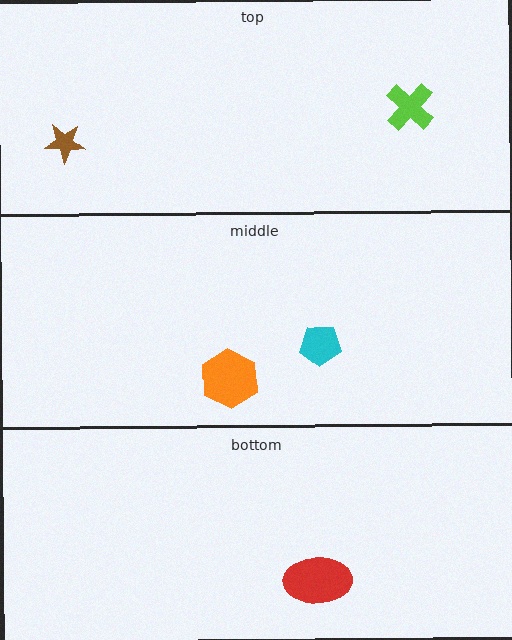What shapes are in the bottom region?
The red ellipse.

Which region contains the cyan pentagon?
The middle region.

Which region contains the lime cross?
The top region.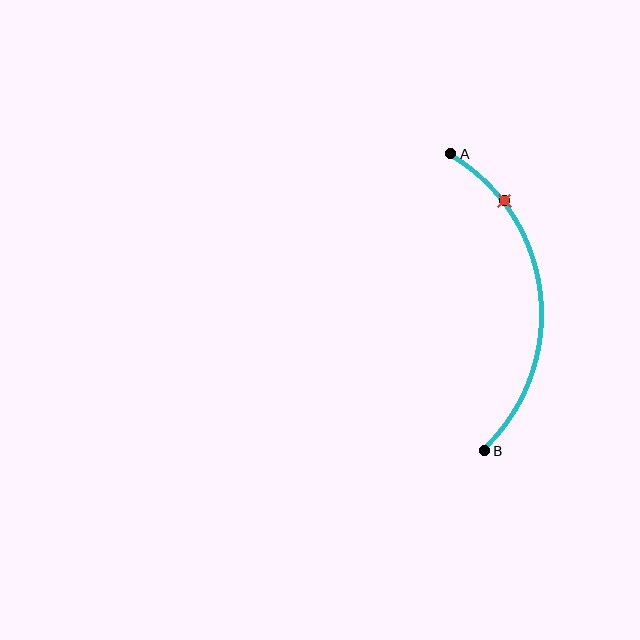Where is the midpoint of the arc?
The arc midpoint is the point on the curve farthest from the straight line joining A and B. It sits to the right of that line.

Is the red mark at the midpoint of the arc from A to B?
No. The red mark lies on the arc but is closer to endpoint A. The arc midpoint would be at the point on the curve equidistant along the arc from both A and B.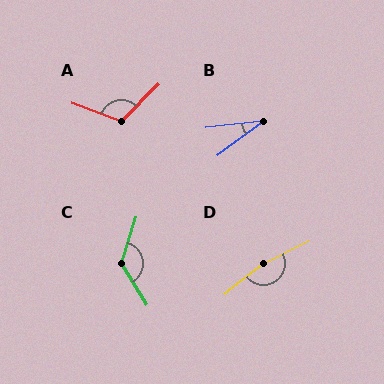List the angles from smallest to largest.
B (30°), A (114°), C (131°), D (168°).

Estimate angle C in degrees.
Approximately 131 degrees.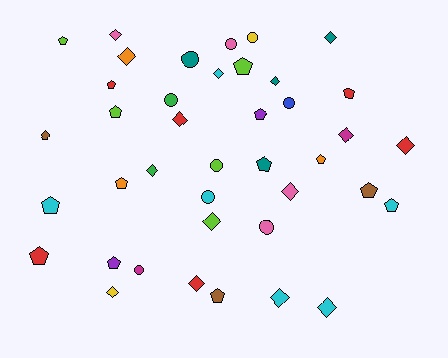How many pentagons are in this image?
There are 16 pentagons.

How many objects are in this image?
There are 40 objects.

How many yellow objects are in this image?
There are 2 yellow objects.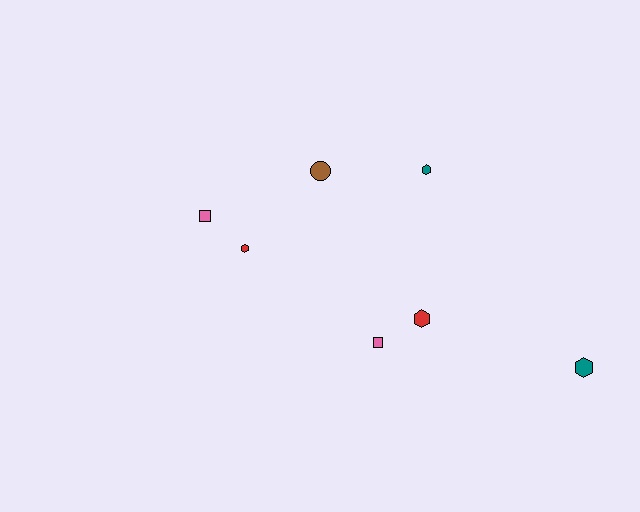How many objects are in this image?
There are 7 objects.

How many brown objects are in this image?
There is 1 brown object.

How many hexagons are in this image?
There are 4 hexagons.